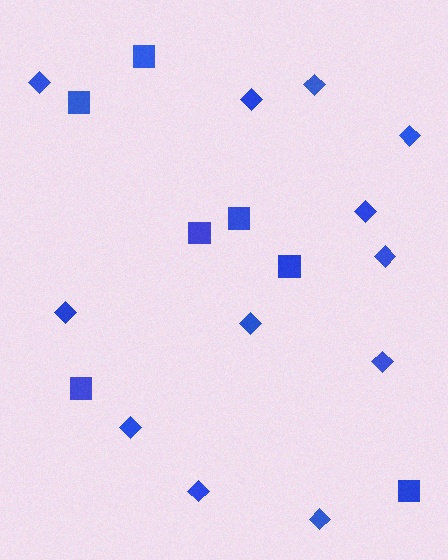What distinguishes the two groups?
There are 2 groups: one group of squares (7) and one group of diamonds (12).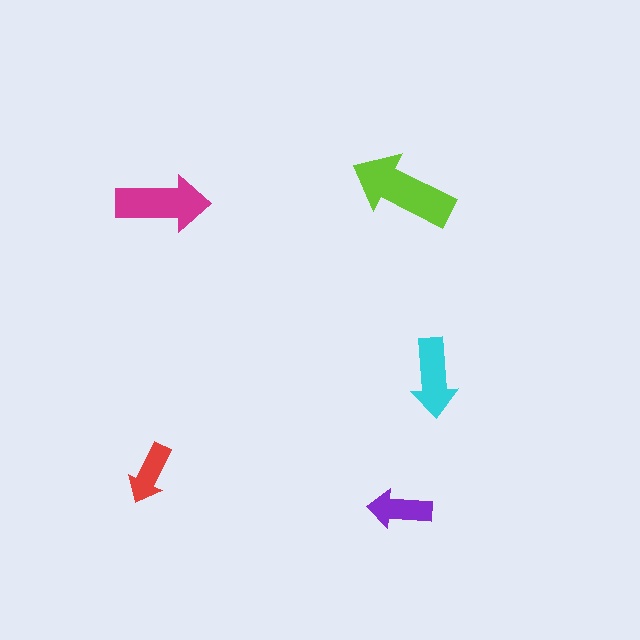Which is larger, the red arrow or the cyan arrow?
The cyan one.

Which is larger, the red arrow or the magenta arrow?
The magenta one.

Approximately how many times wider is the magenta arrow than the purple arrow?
About 1.5 times wider.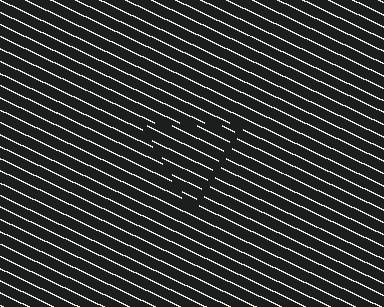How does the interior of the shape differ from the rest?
The interior of the shape contains the same grating, shifted by half a period — the contour is defined by the phase discontinuity where line-ends from the inner and outer gratings abut.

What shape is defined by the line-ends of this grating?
An illusory triangle. The interior of the shape contains the same grating, shifted by half a period — the contour is defined by the phase discontinuity where line-ends from the inner and outer gratings abut.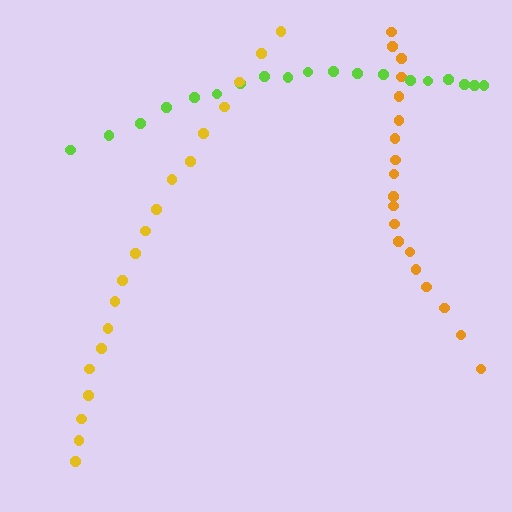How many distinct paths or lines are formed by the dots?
There are 3 distinct paths.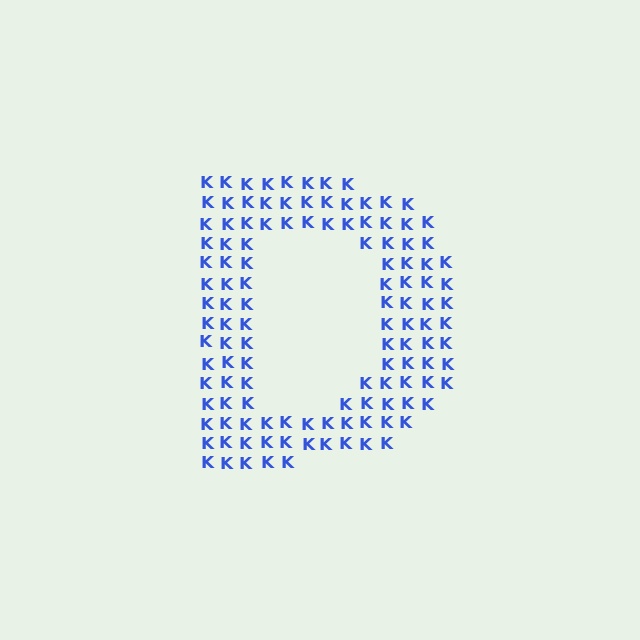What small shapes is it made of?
It is made of small letter K's.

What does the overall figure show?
The overall figure shows the letter D.